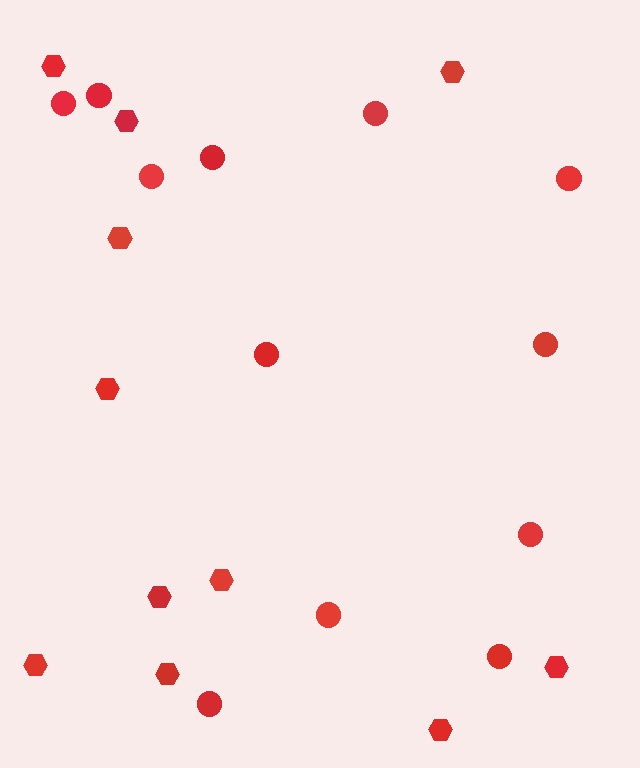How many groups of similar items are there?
There are 2 groups: one group of circles (12) and one group of hexagons (11).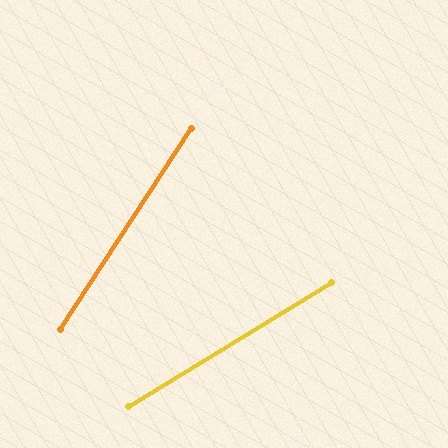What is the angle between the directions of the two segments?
Approximately 26 degrees.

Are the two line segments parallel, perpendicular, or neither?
Neither parallel nor perpendicular — they differ by about 26°.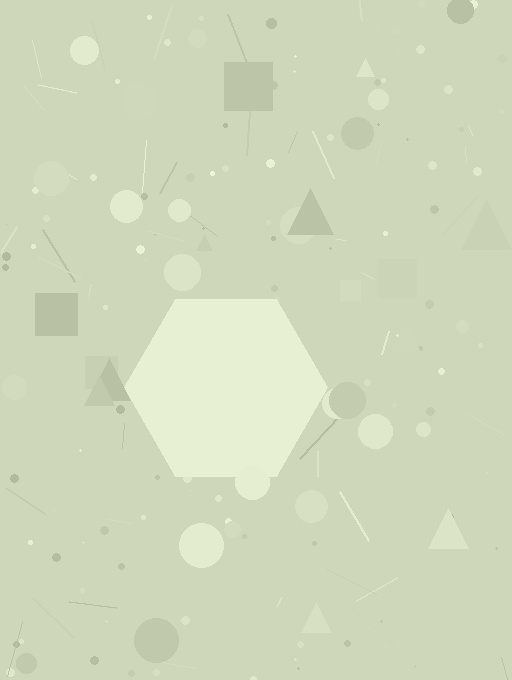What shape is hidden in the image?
A hexagon is hidden in the image.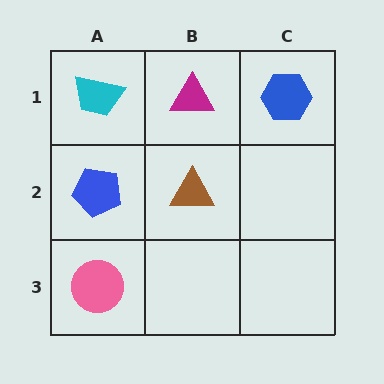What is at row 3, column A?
A pink circle.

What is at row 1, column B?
A magenta triangle.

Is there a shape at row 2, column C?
No, that cell is empty.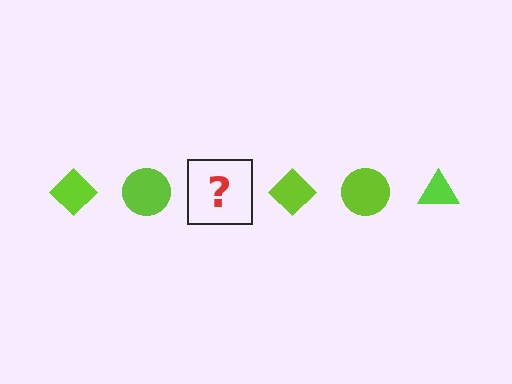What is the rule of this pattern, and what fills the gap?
The rule is that the pattern cycles through diamond, circle, triangle shapes in lime. The gap should be filled with a lime triangle.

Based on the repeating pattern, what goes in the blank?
The blank should be a lime triangle.